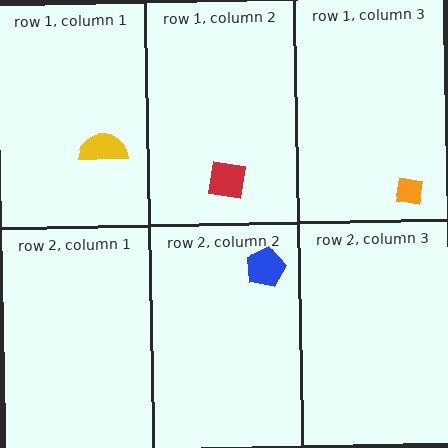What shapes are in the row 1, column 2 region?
The red square.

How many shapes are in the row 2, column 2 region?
1.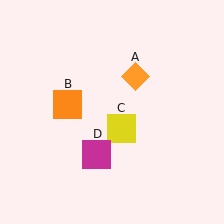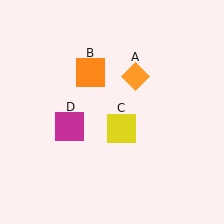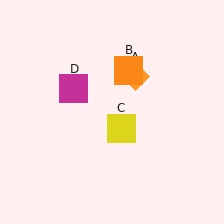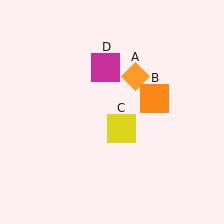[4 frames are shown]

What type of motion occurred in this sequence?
The orange square (object B), magenta square (object D) rotated clockwise around the center of the scene.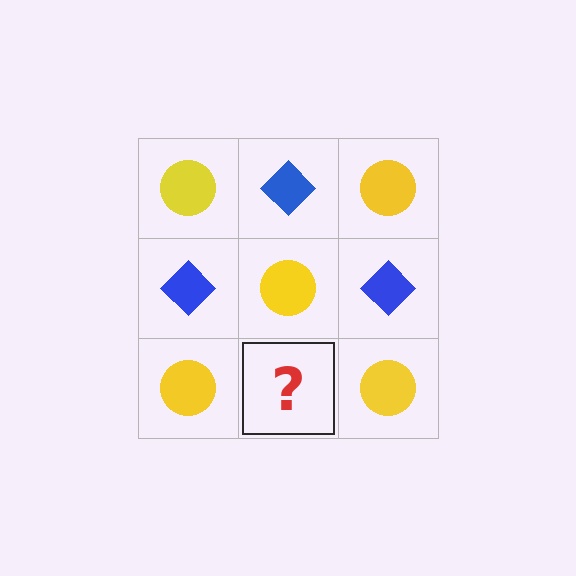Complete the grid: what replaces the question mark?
The question mark should be replaced with a blue diamond.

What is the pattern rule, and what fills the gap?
The rule is that it alternates yellow circle and blue diamond in a checkerboard pattern. The gap should be filled with a blue diamond.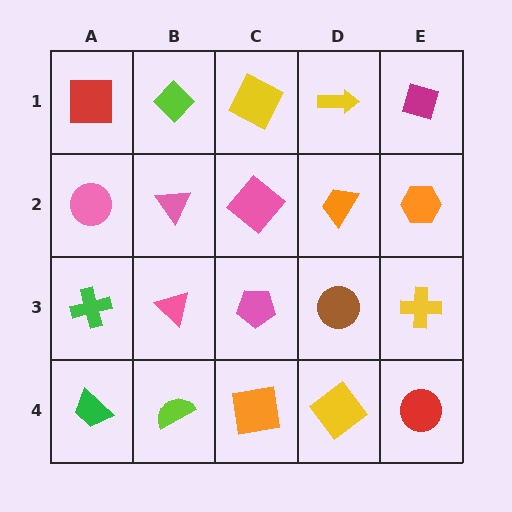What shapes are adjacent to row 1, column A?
A pink circle (row 2, column A), a lime diamond (row 1, column B).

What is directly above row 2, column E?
A magenta diamond.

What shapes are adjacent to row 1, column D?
An orange trapezoid (row 2, column D), a yellow square (row 1, column C), a magenta diamond (row 1, column E).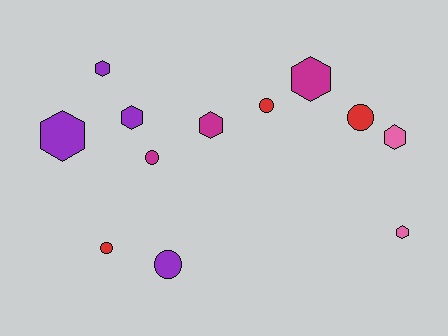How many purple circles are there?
There is 1 purple circle.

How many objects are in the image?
There are 12 objects.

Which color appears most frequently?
Purple, with 4 objects.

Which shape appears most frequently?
Hexagon, with 7 objects.